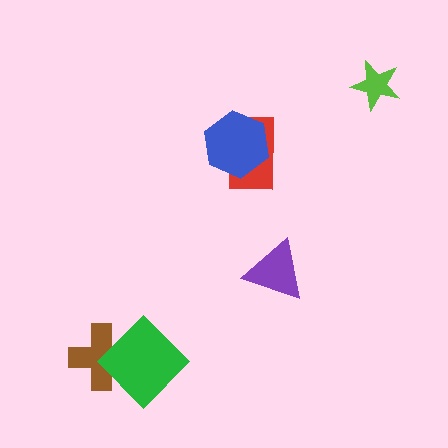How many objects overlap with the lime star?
0 objects overlap with the lime star.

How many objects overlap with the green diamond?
1 object overlaps with the green diamond.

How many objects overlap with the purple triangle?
0 objects overlap with the purple triangle.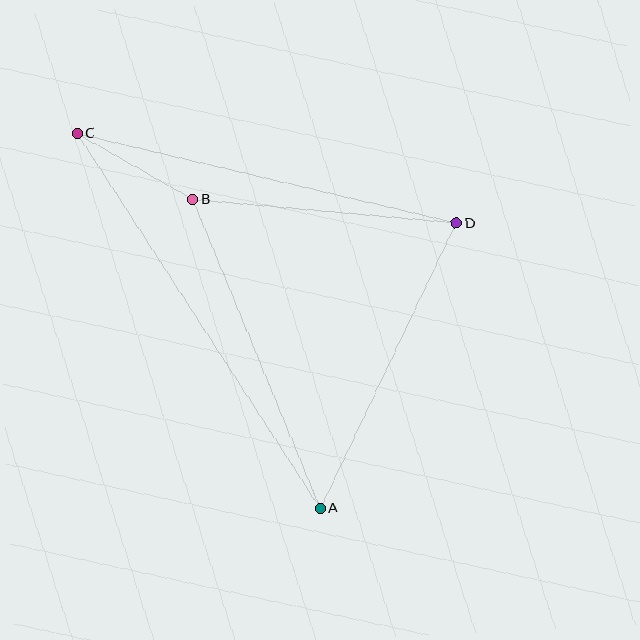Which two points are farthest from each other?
Points A and C are farthest from each other.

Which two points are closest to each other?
Points B and C are closest to each other.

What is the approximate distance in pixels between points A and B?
The distance between A and B is approximately 334 pixels.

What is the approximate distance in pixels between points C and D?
The distance between C and D is approximately 390 pixels.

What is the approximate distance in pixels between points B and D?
The distance between B and D is approximately 265 pixels.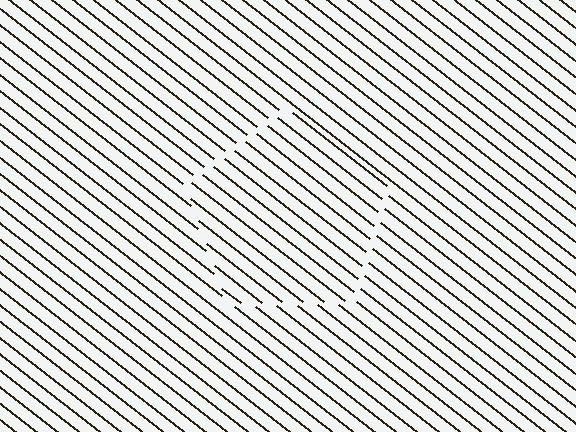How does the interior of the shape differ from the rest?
The interior of the shape contains the same grating, shifted by half a period — the contour is defined by the phase discontinuity where line-ends from the inner and outer gratings abut.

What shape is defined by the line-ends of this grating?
An illusory pentagon. The interior of the shape contains the same grating, shifted by half a period — the contour is defined by the phase discontinuity where line-ends from the inner and outer gratings abut.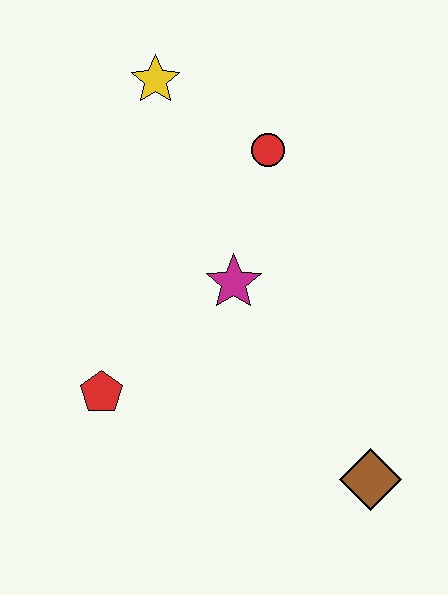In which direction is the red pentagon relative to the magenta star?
The red pentagon is to the left of the magenta star.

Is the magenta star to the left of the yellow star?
No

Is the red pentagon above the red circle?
No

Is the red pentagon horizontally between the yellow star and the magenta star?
No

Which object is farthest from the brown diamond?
The yellow star is farthest from the brown diamond.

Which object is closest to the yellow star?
The red circle is closest to the yellow star.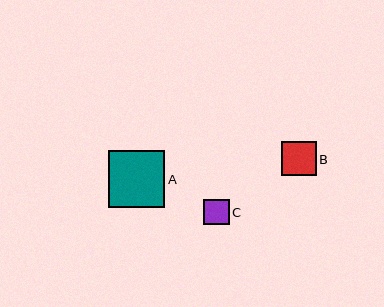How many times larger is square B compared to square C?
Square B is approximately 1.4 times the size of square C.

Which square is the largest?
Square A is the largest with a size of approximately 56 pixels.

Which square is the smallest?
Square C is the smallest with a size of approximately 25 pixels.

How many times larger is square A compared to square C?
Square A is approximately 2.2 times the size of square C.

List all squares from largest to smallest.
From largest to smallest: A, B, C.